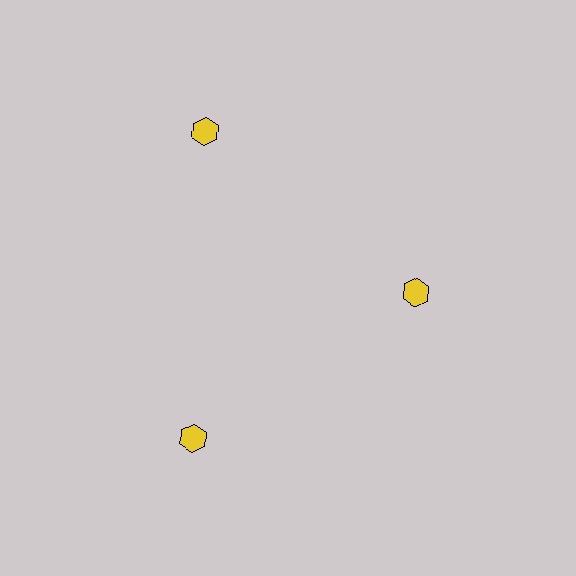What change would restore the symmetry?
The symmetry would be restored by moving it outward, back onto the ring so that all 3 hexagons sit at equal angles and equal distance from the center.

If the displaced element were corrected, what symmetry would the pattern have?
It would have 3-fold rotational symmetry — the pattern would map onto itself every 120 degrees.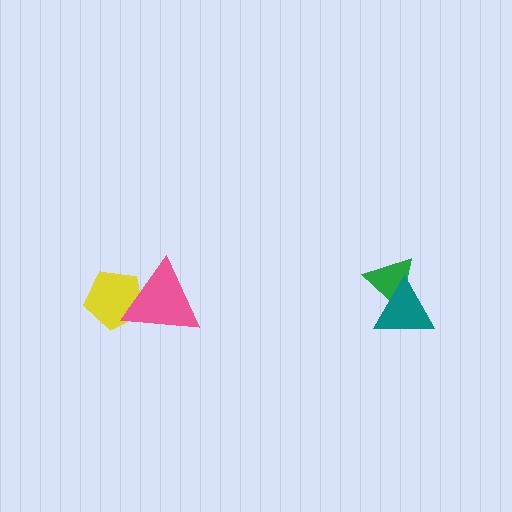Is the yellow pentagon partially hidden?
Yes, it is partially covered by another shape.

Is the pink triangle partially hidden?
No, no other shape covers it.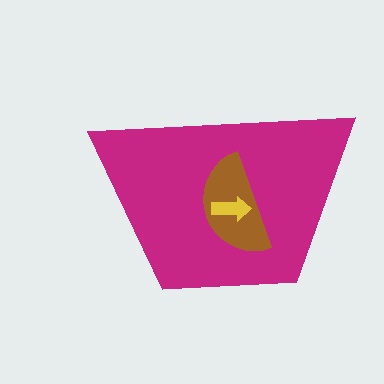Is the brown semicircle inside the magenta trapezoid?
Yes.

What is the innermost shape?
The yellow arrow.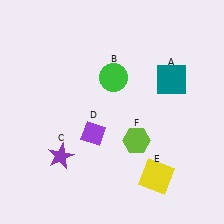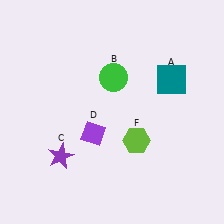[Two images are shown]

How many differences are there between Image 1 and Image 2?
There is 1 difference between the two images.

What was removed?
The yellow square (E) was removed in Image 2.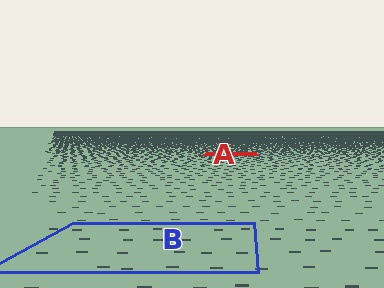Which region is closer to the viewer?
Region B is closer. The texture elements there are larger and more spread out.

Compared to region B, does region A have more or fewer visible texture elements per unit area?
Region A has more texture elements per unit area — they are packed more densely because it is farther away.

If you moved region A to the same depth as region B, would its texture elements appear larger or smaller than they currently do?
They would appear larger. At a closer depth, the same texture elements are projected at a bigger on-screen size.